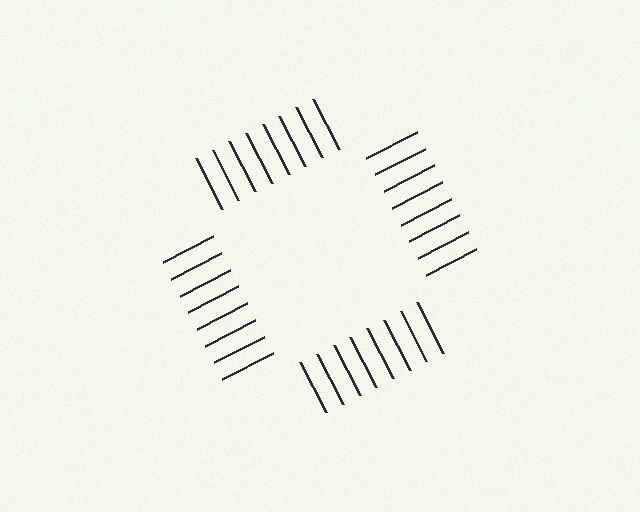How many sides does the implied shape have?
4 sides — the line-ends trace a square.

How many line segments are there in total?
32 — 8 along each of the 4 edges.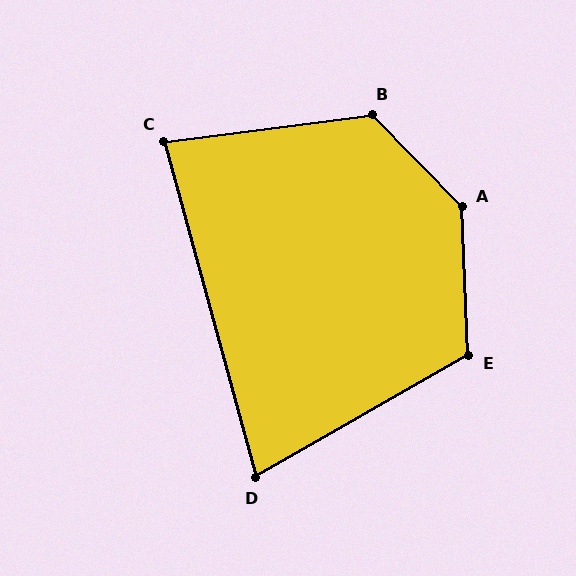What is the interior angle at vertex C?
Approximately 82 degrees (acute).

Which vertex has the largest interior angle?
A, at approximately 138 degrees.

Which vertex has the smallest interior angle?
D, at approximately 76 degrees.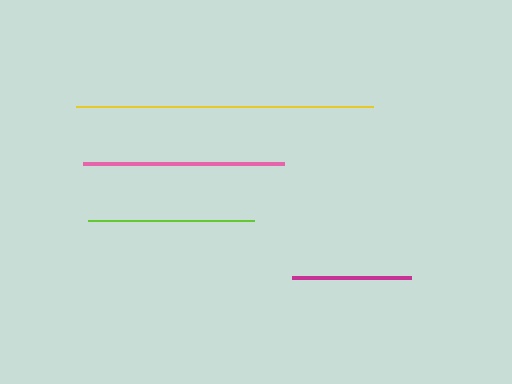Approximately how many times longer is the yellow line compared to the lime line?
The yellow line is approximately 1.8 times the length of the lime line.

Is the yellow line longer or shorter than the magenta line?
The yellow line is longer than the magenta line.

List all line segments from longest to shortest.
From longest to shortest: yellow, pink, lime, magenta.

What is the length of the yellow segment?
The yellow segment is approximately 296 pixels long.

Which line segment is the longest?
The yellow line is the longest at approximately 296 pixels.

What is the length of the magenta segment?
The magenta segment is approximately 118 pixels long.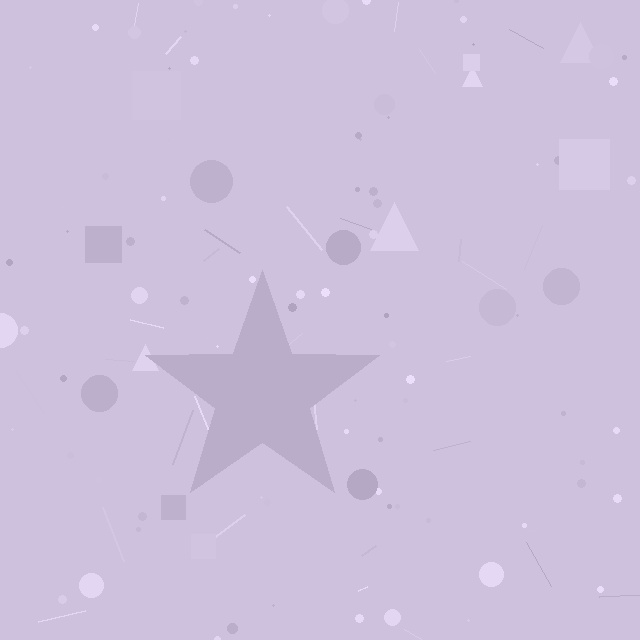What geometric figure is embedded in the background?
A star is embedded in the background.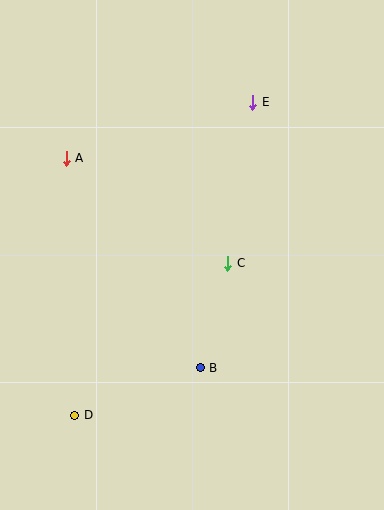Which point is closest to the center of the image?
Point C at (228, 263) is closest to the center.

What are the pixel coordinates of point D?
Point D is at (75, 415).